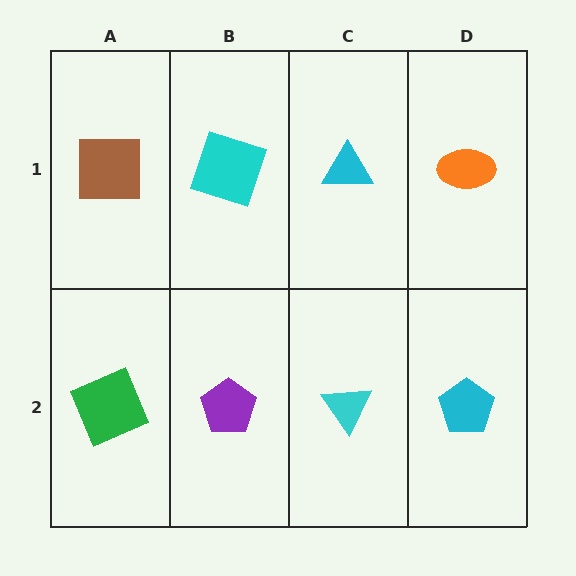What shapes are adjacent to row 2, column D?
An orange ellipse (row 1, column D), a cyan triangle (row 2, column C).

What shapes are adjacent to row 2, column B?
A cyan square (row 1, column B), a green square (row 2, column A), a cyan triangle (row 2, column C).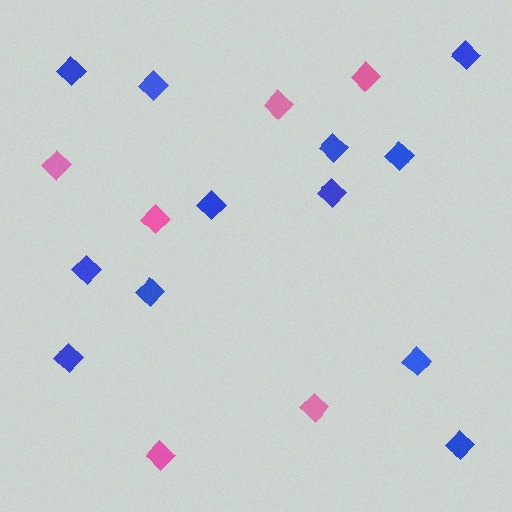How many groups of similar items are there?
There are 2 groups: one group of pink diamonds (6) and one group of blue diamonds (12).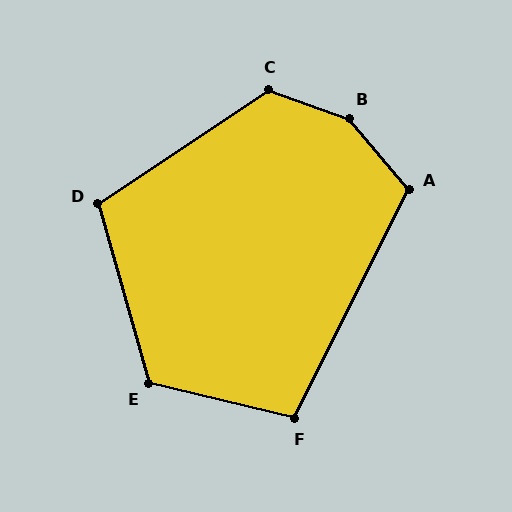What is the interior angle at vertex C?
Approximately 127 degrees (obtuse).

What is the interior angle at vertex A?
Approximately 114 degrees (obtuse).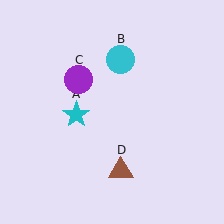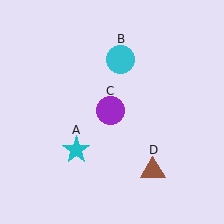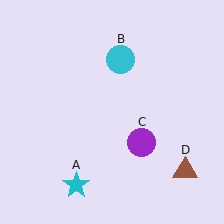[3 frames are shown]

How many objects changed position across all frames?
3 objects changed position: cyan star (object A), purple circle (object C), brown triangle (object D).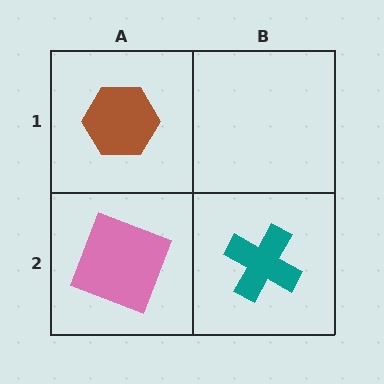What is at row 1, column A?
A brown hexagon.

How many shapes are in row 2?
2 shapes.